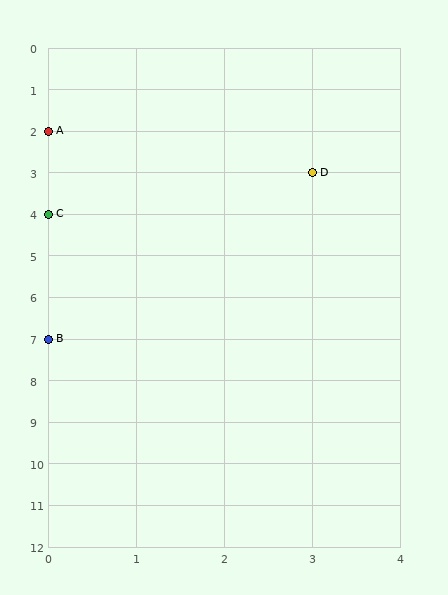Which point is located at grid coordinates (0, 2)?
Point A is at (0, 2).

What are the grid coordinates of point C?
Point C is at grid coordinates (0, 4).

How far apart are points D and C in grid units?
Points D and C are 3 columns and 1 row apart (about 3.2 grid units diagonally).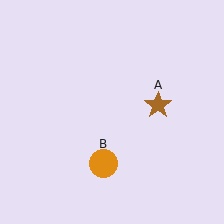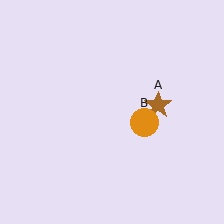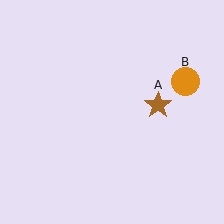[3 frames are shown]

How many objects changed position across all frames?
1 object changed position: orange circle (object B).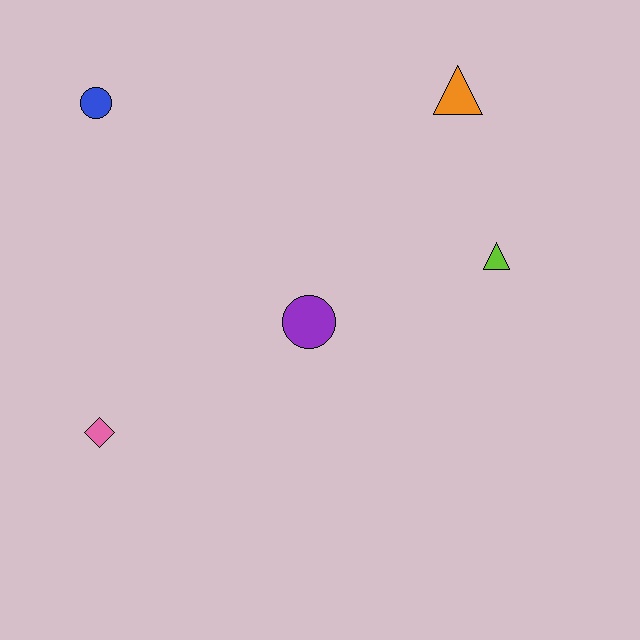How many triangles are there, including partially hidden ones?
There are 2 triangles.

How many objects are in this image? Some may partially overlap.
There are 5 objects.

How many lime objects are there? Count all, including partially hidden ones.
There is 1 lime object.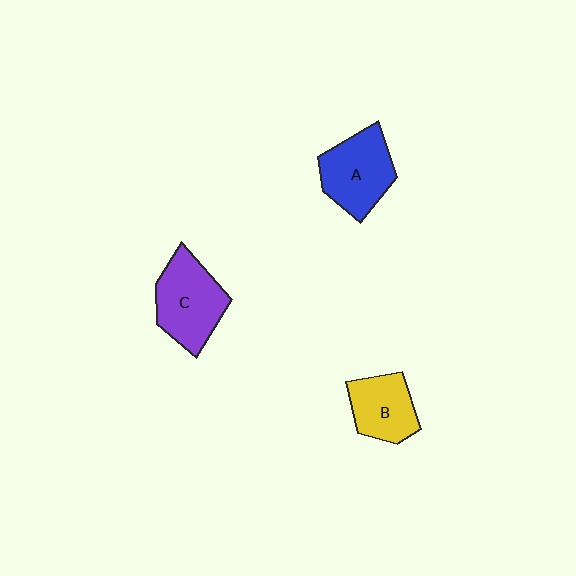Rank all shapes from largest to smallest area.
From largest to smallest: C (purple), A (blue), B (yellow).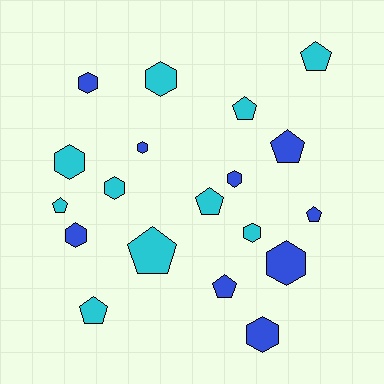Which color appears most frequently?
Cyan, with 10 objects.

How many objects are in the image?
There are 19 objects.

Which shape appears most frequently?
Hexagon, with 10 objects.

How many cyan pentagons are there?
There are 6 cyan pentagons.